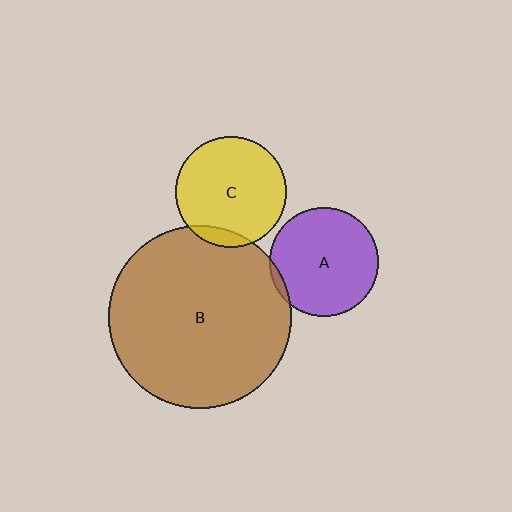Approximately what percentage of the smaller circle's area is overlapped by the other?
Approximately 5%.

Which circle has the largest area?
Circle B (brown).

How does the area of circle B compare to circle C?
Approximately 2.7 times.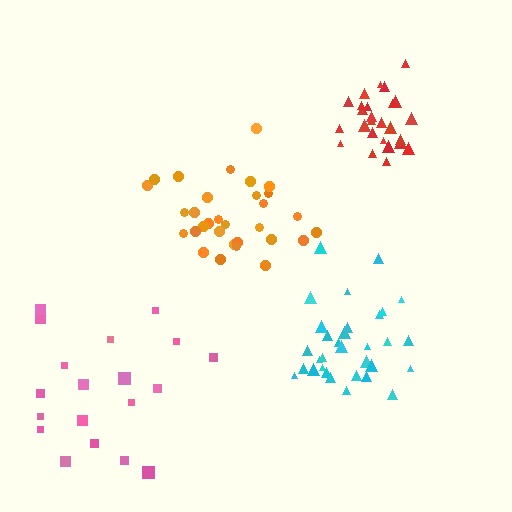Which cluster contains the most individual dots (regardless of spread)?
Cyan (32).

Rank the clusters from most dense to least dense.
red, cyan, orange, pink.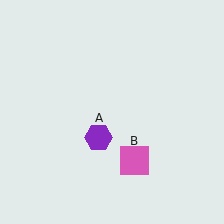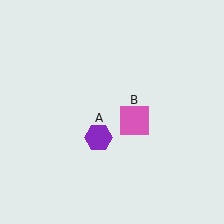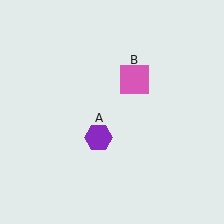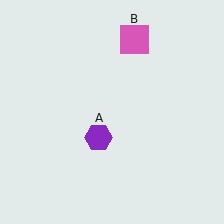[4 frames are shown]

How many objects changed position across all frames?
1 object changed position: pink square (object B).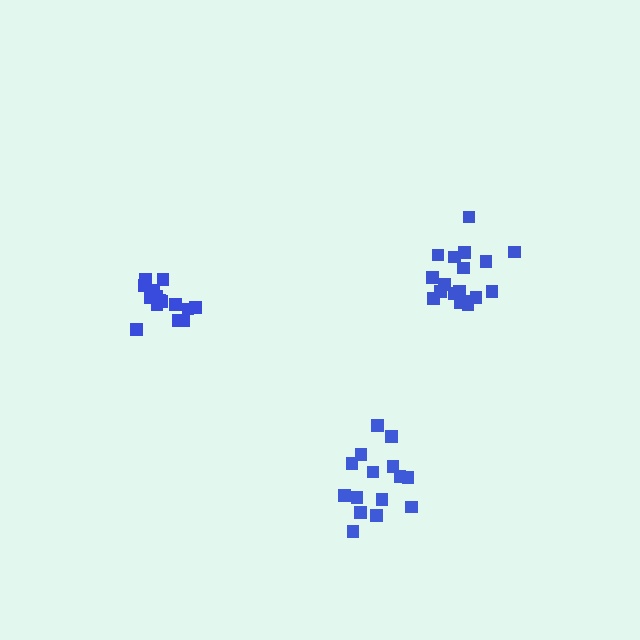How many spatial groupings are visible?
There are 3 spatial groupings.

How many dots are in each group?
Group 1: 15 dots, Group 2: 15 dots, Group 3: 18 dots (48 total).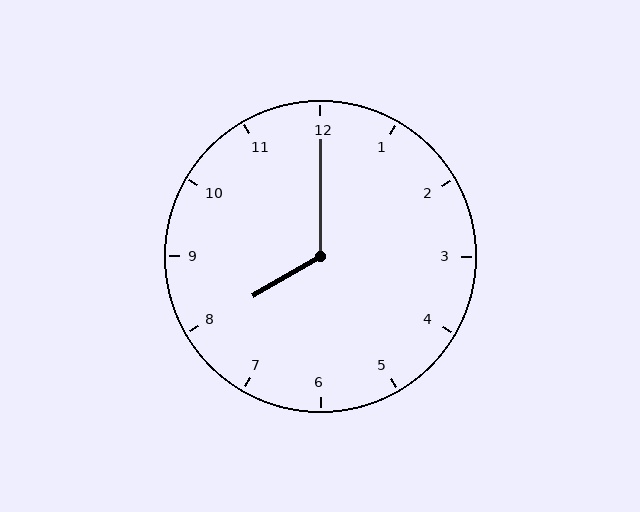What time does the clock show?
8:00.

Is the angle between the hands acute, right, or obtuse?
It is obtuse.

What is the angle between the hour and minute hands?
Approximately 120 degrees.